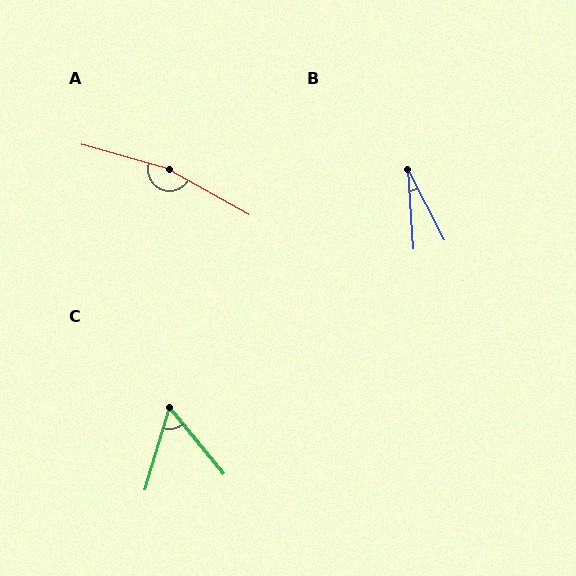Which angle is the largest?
A, at approximately 166 degrees.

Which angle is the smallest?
B, at approximately 23 degrees.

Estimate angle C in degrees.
Approximately 56 degrees.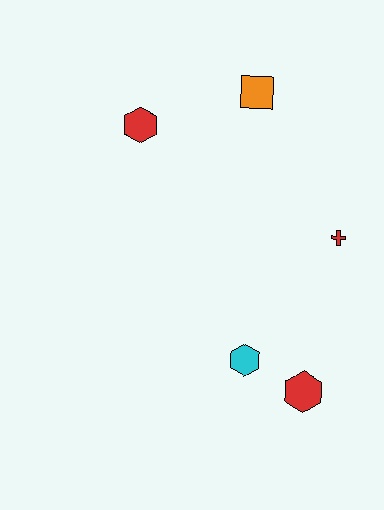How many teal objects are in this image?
There are no teal objects.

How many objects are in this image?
There are 5 objects.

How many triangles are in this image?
There are no triangles.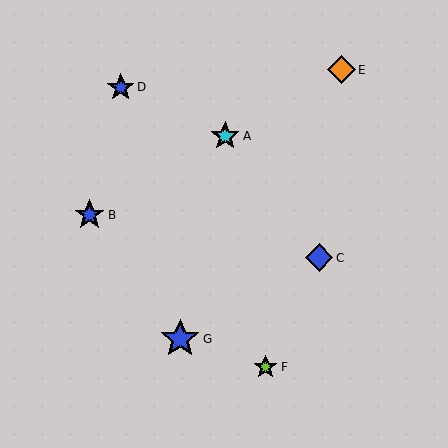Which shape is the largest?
The blue star (labeled G) is the largest.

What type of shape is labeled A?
Shape A is a cyan star.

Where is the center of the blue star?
The center of the blue star is at (90, 215).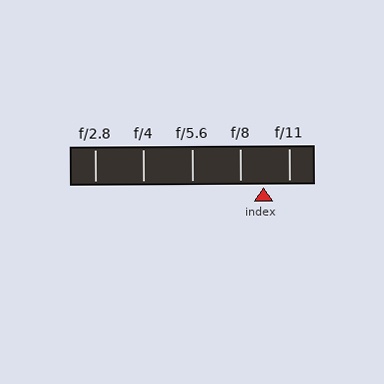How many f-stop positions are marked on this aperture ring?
There are 5 f-stop positions marked.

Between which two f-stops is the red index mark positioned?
The index mark is between f/8 and f/11.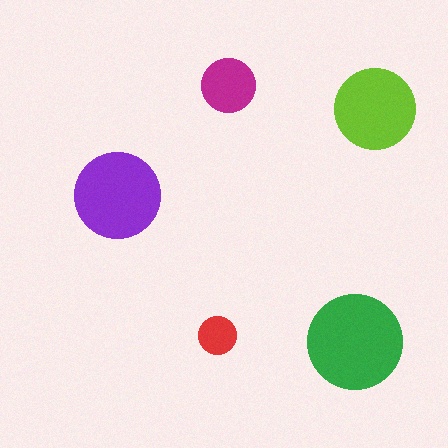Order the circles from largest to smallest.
the green one, the purple one, the lime one, the magenta one, the red one.